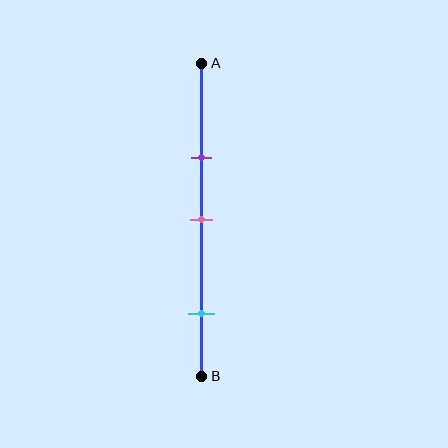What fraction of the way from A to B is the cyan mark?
The cyan mark is approximately 80% (0.8) of the way from A to B.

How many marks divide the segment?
There are 3 marks dividing the segment.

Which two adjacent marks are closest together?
The purple and pink marks are the closest adjacent pair.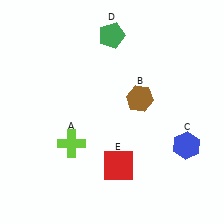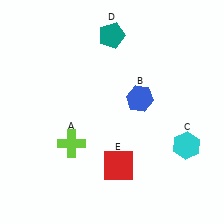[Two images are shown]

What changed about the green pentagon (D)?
In Image 1, D is green. In Image 2, it changed to teal.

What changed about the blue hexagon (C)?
In Image 1, C is blue. In Image 2, it changed to cyan.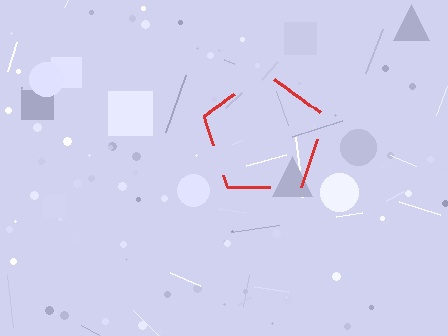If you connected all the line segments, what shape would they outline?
They would outline a pentagon.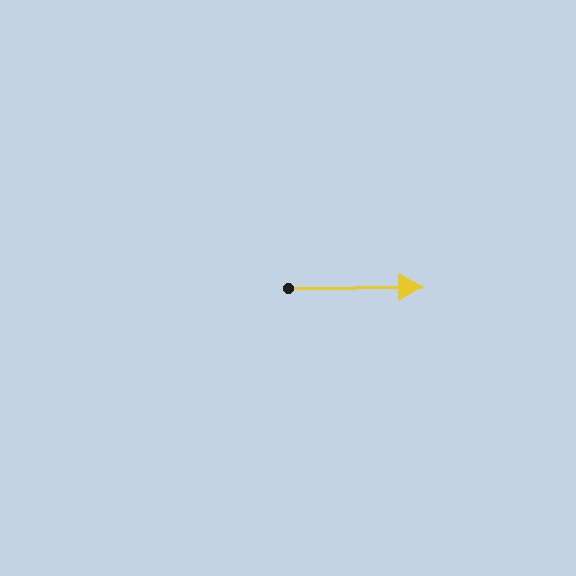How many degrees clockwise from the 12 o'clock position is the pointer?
Approximately 89 degrees.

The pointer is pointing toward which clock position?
Roughly 3 o'clock.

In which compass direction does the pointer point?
East.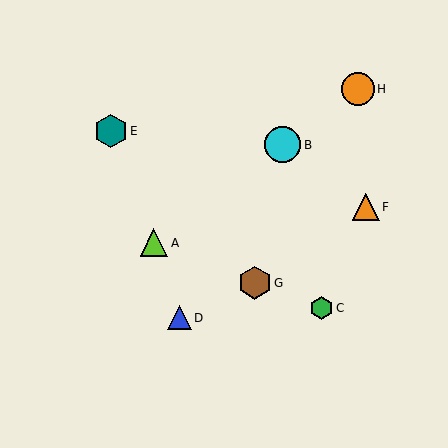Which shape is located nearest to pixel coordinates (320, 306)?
The green hexagon (labeled C) at (321, 308) is nearest to that location.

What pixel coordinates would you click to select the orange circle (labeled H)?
Click at (358, 89) to select the orange circle H.